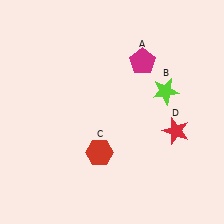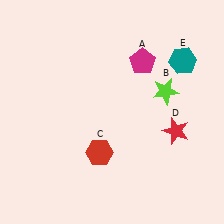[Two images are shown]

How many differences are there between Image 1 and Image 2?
There is 1 difference between the two images.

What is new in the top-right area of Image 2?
A teal hexagon (E) was added in the top-right area of Image 2.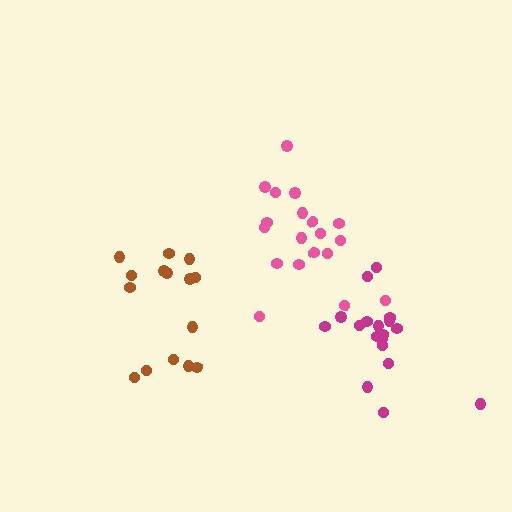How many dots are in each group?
Group 1: 19 dots, Group 2: 15 dots, Group 3: 18 dots (52 total).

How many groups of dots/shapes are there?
There are 3 groups.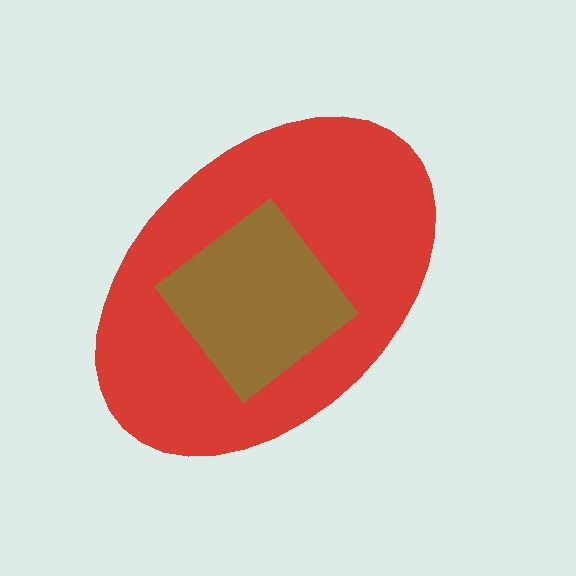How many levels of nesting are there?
2.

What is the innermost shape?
The brown diamond.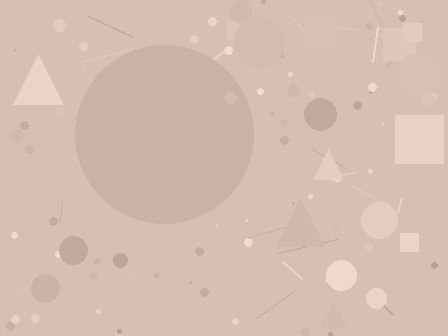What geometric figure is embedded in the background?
A circle is embedded in the background.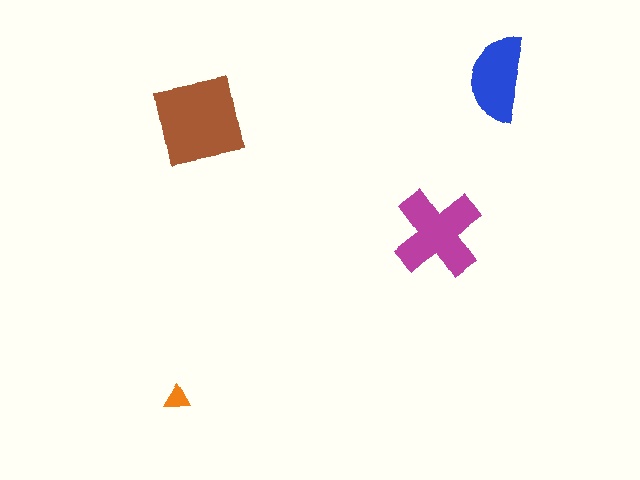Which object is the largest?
The brown square.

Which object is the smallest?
The orange triangle.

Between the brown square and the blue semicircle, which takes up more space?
The brown square.